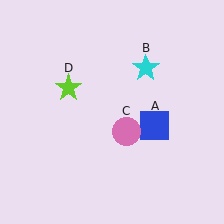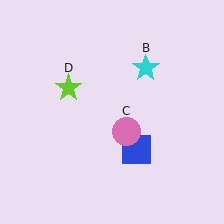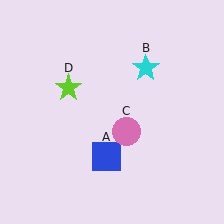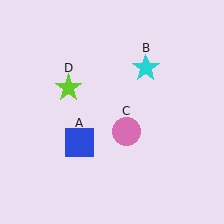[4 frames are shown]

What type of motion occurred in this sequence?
The blue square (object A) rotated clockwise around the center of the scene.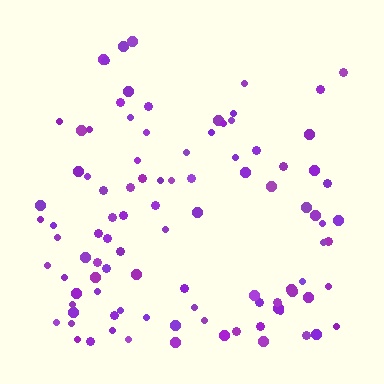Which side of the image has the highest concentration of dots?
The bottom.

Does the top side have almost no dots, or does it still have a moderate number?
Still a moderate number, just noticeably fewer than the bottom.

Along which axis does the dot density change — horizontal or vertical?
Vertical.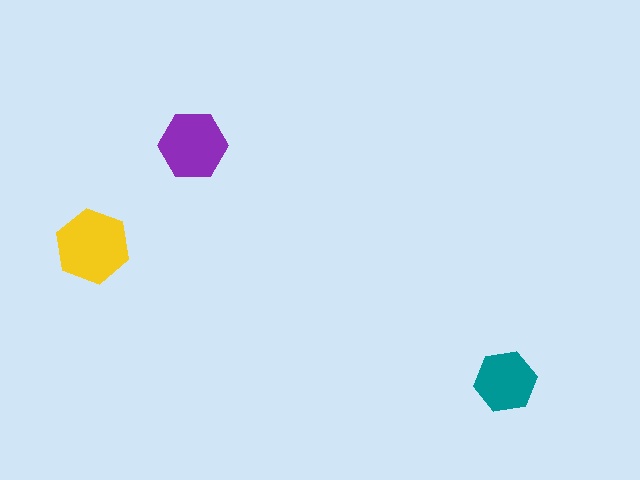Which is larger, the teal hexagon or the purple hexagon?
The purple one.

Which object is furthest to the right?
The teal hexagon is rightmost.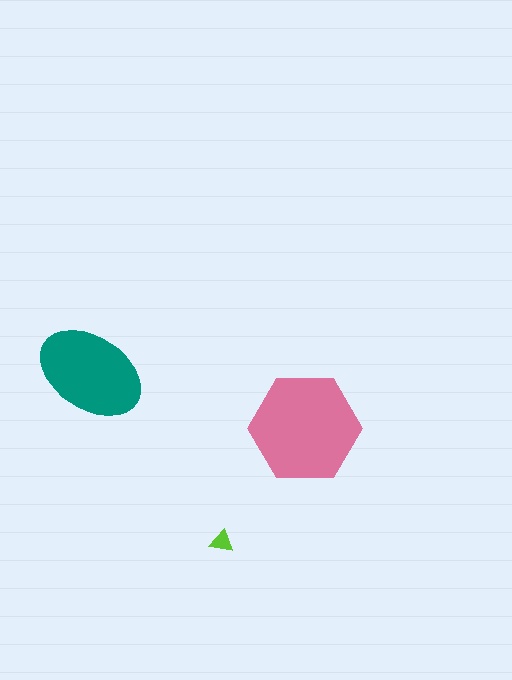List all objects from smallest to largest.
The lime triangle, the teal ellipse, the pink hexagon.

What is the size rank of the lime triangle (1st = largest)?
3rd.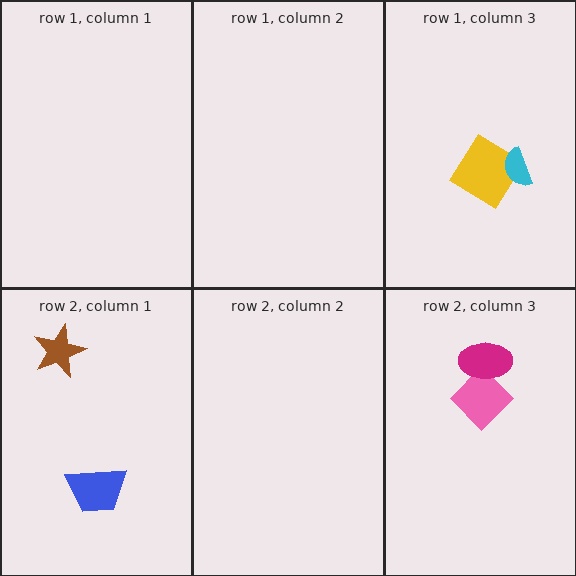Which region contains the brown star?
The row 2, column 1 region.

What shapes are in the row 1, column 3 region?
The yellow diamond, the cyan semicircle.